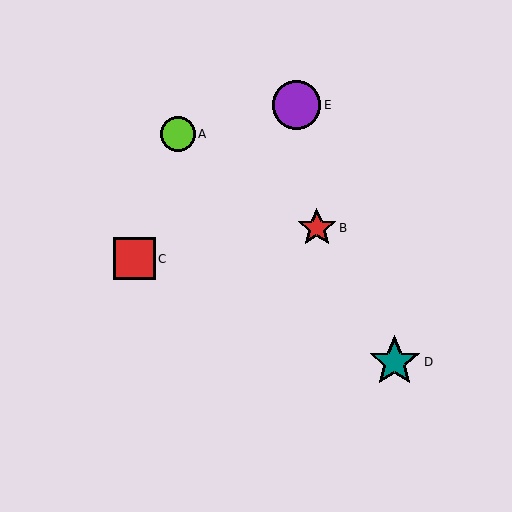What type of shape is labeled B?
Shape B is a red star.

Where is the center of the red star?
The center of the red star is at (317, 228).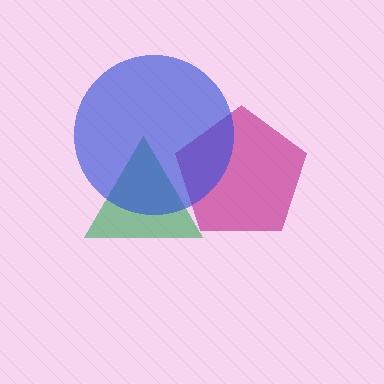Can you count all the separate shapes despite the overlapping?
Yes, there are 3 separate shapes.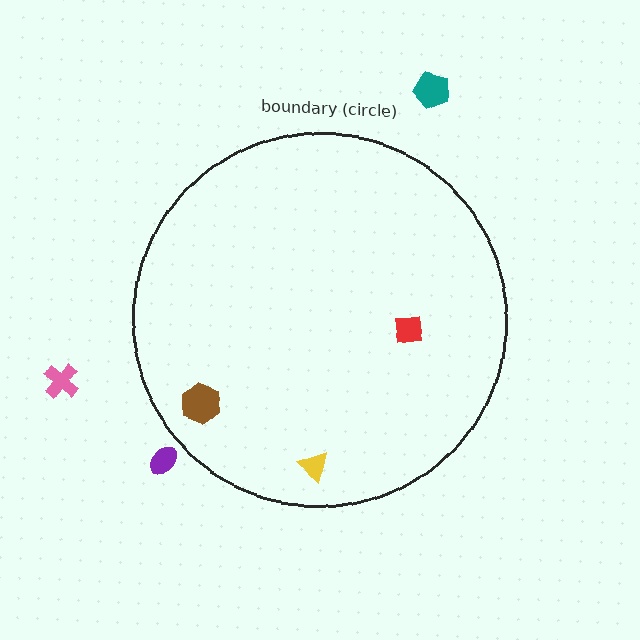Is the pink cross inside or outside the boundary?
Outside.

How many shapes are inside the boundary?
3 inside, 3 outside.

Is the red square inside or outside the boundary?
Inside.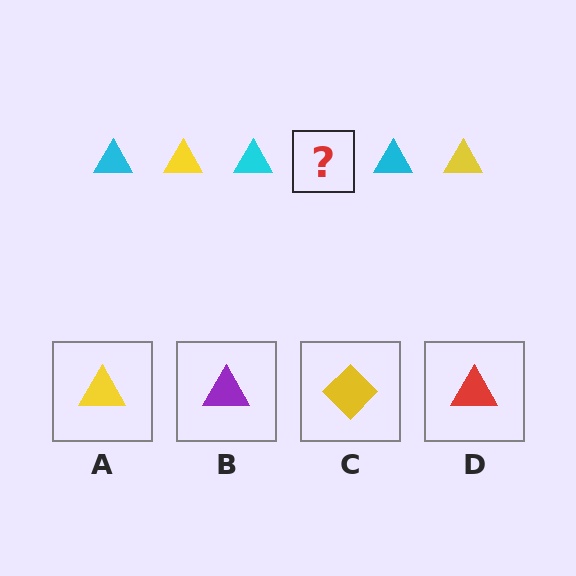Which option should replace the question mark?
Option A.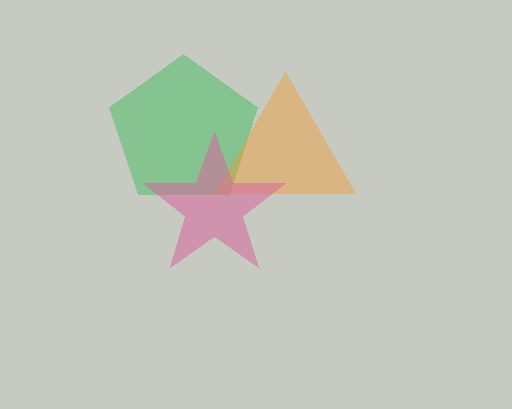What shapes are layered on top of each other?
The layered shapes are: a green pentagon, an orange triangle, a pink star.